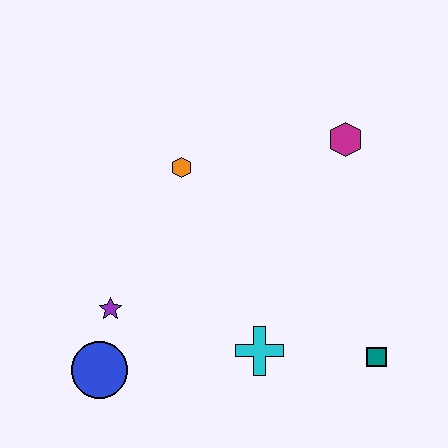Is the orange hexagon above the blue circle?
Yes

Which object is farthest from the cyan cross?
The magenta hexagon is farthest from the cyan cross.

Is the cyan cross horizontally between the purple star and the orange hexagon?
No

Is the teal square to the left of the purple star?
No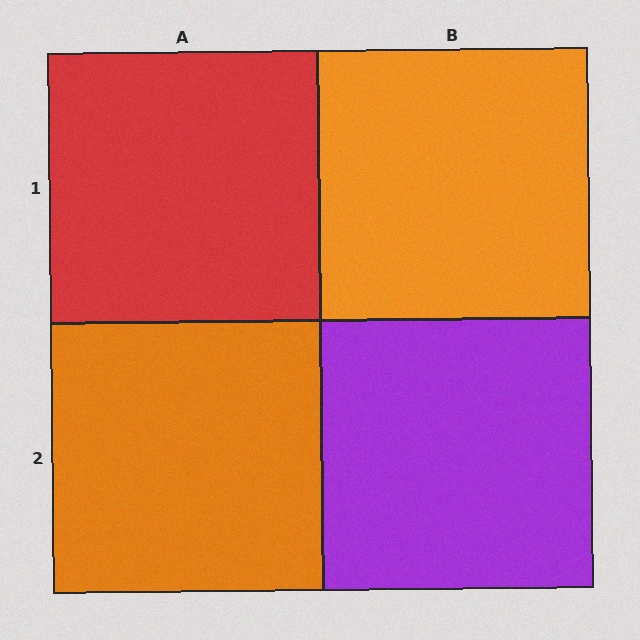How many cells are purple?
1 cell is purple.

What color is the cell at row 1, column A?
Red.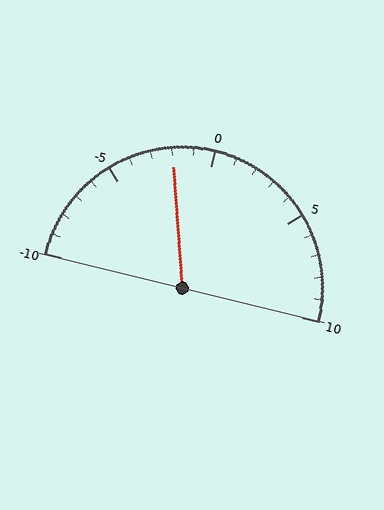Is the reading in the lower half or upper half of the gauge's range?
The reading is in the lower half of the range (-10 to 10).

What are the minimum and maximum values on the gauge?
The gauge ranges from -10 to 10.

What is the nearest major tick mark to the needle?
The nearest major tick mark is 0.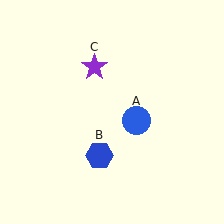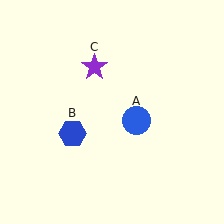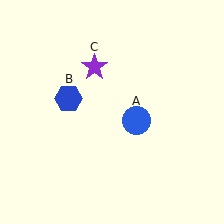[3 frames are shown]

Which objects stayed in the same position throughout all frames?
Blue circle (object A) and purple star (object C) remained stationary.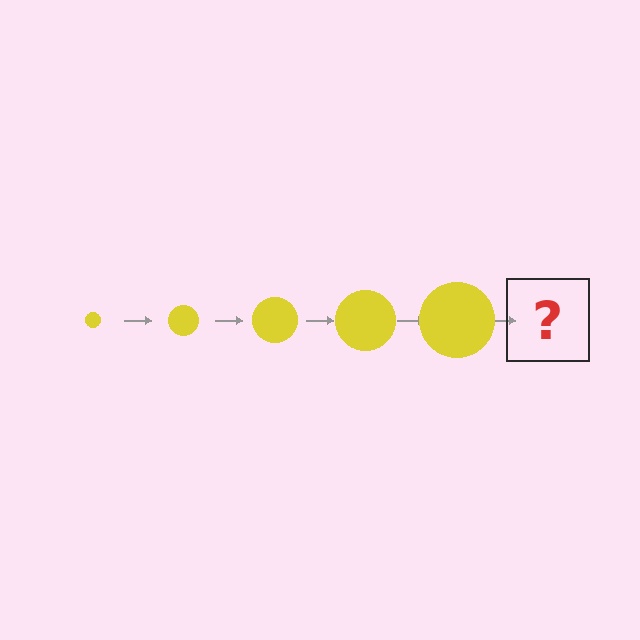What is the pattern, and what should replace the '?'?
The pattern is that the circle gets progressively larger each step. The '?' should be a yellow circle, larger than the previous one.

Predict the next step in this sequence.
The next step is a yellow circle, larger than the previous one.